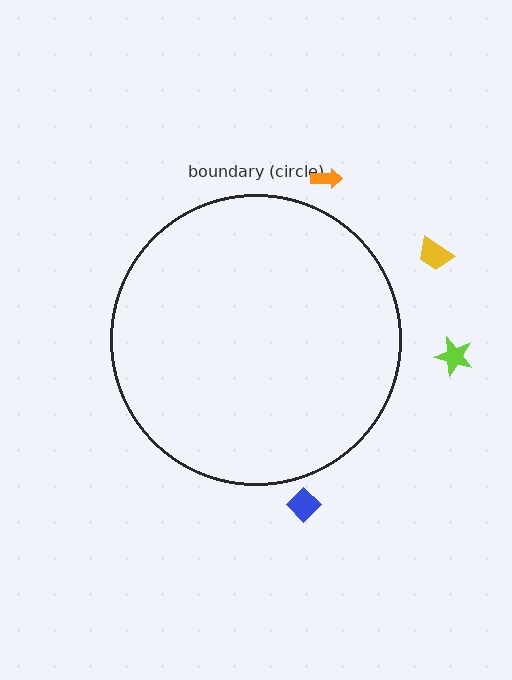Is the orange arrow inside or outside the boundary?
Outside.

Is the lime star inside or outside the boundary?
Outside.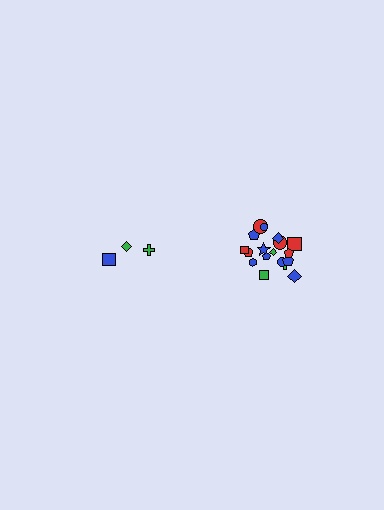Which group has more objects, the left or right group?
The right group.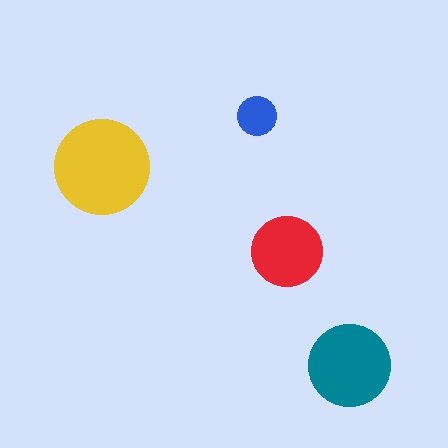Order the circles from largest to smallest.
the yellow one, the teal one, the red one, the blue one.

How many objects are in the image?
There are 4 objects in the image.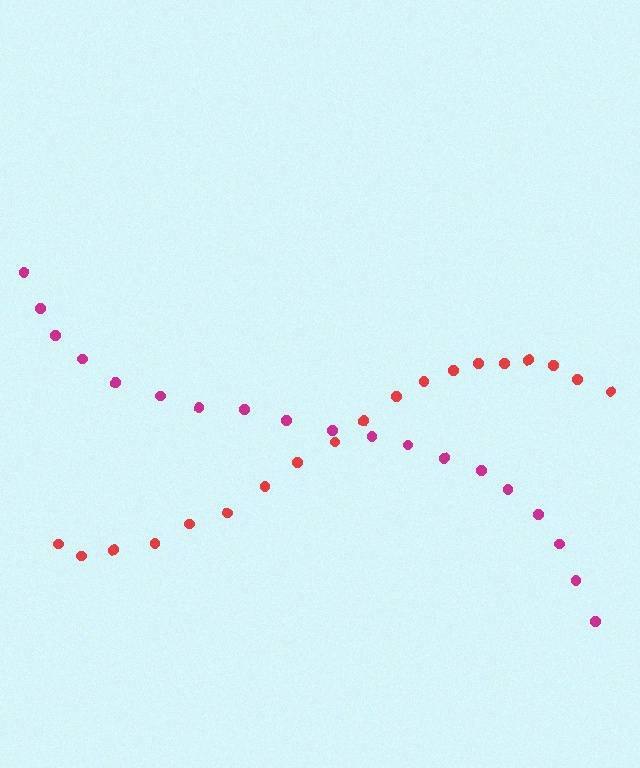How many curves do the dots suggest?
There are 2 distinct paths.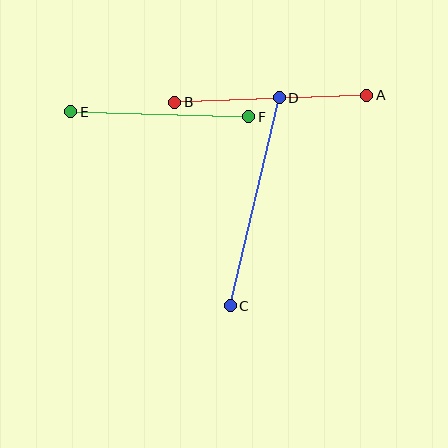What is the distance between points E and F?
The distance is approximately 178 pixels.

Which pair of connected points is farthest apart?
Points C and D are farthest apart.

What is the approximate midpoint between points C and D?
The midpoint is at approximately (255, 202) pixels.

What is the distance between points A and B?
The distance is approximately 192 pixels.